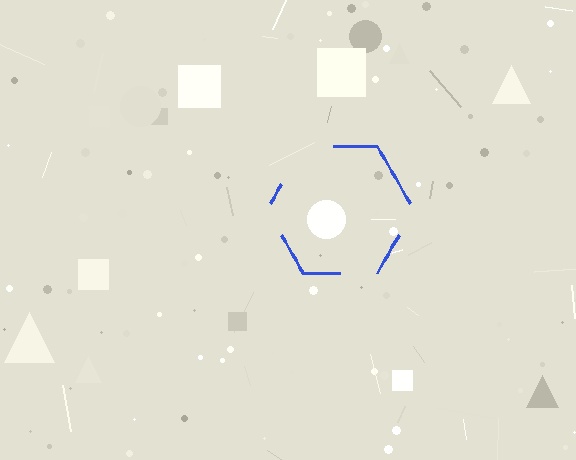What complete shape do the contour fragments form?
The contour fragments form a hexagon.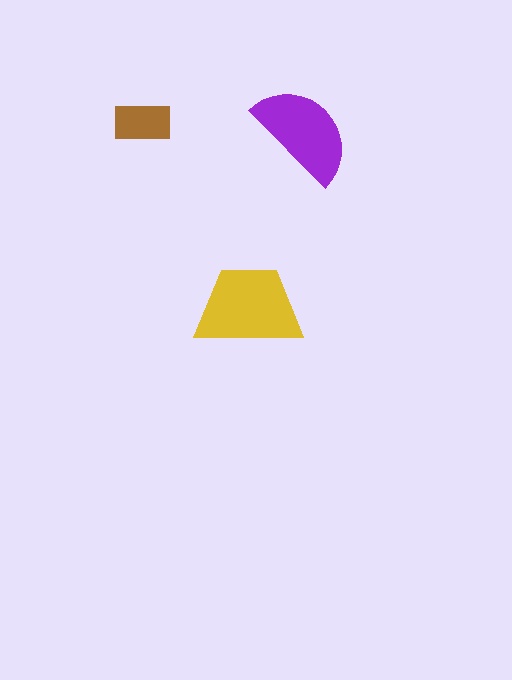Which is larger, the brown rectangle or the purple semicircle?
The purple semicircle.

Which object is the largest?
The yellow trapezoid.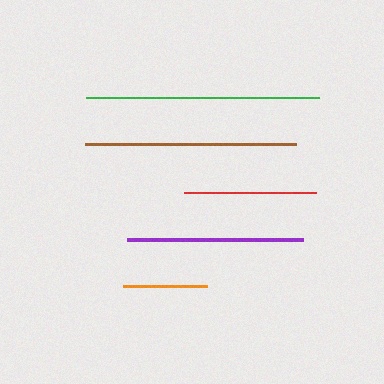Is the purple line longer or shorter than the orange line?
The purple line is longer than the orange line.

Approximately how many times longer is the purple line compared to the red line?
The purple line is approximately 1.3 times the length of the red line.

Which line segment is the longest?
The green line is the longest at approximately 233 pixels.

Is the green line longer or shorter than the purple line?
The green line is longer than the purple line.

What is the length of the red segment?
The red segment is approximately 132 pixels long.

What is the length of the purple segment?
The purple segment is approximately 176 pixels long.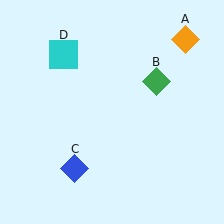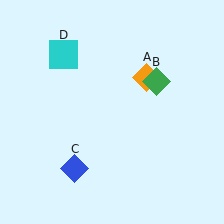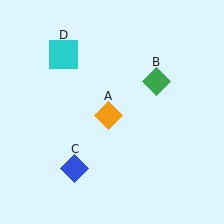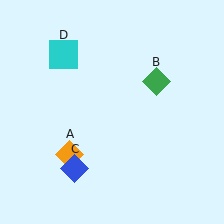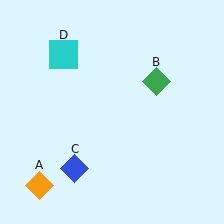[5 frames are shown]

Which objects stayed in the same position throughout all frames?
Green diamond (object B) and blue diamond (object C) and cyan square (object D) remained stationary.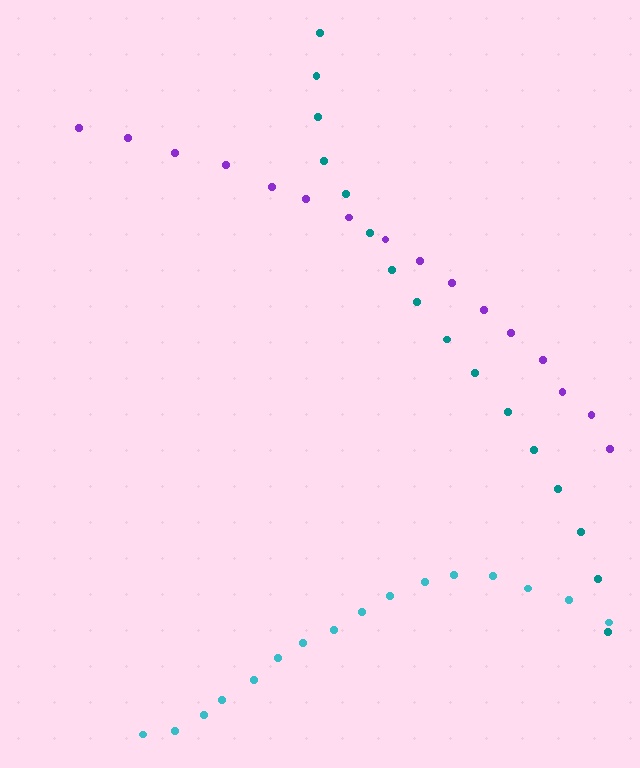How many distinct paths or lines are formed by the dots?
There are 3 distinct paths.